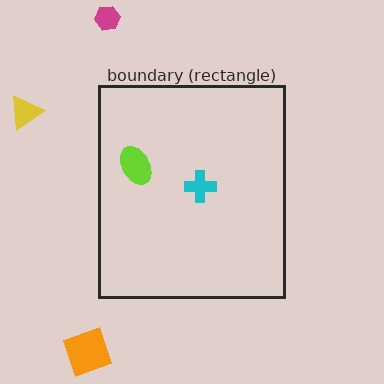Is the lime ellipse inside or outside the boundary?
Inside.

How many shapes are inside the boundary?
2 inside, 3 outside.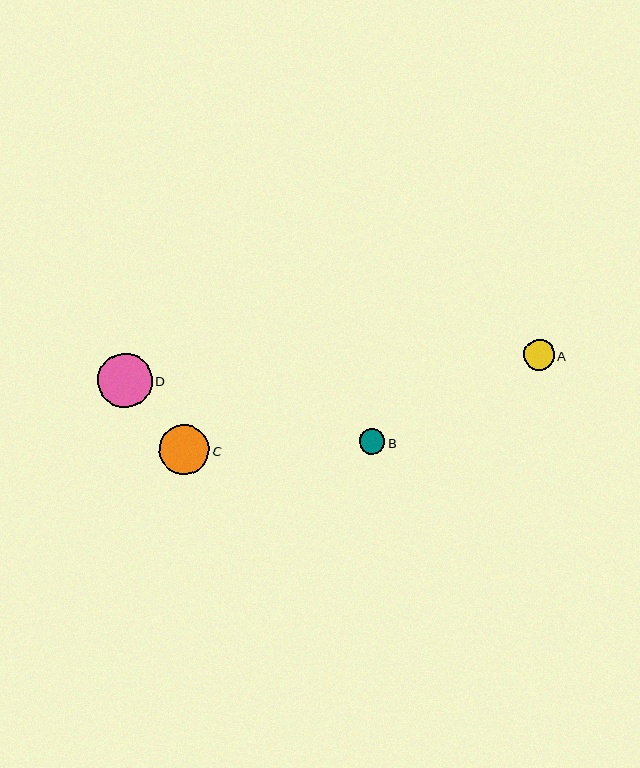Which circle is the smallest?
Circle B is the smallest with a size of approximately 26 pixels.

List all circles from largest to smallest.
From largest to smallest: D, C, A, B.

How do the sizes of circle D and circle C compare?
Circle D and circle C are approximately the same size.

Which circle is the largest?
Circle D is the largest with a size of approximately 55 pixels.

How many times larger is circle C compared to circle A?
Circle C is approximately 1.6 times the size of circle A.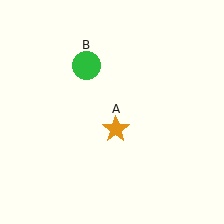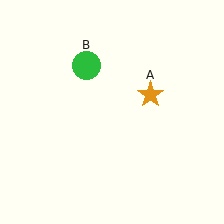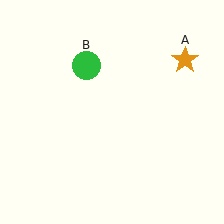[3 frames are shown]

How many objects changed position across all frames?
1 object changed position: orange star (object A).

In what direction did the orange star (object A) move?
The orange star (object A) moved up and to the right.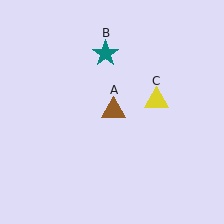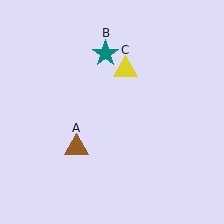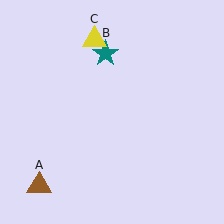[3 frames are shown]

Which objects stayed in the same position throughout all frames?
Teal star (object B) remained stationary.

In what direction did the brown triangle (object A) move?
The brown triangle (object A) moved down and to the left.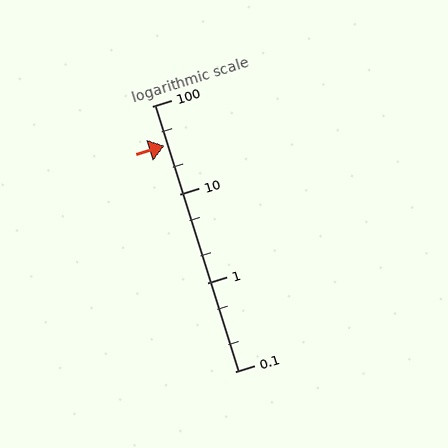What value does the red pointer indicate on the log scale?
The pointer indicates approximately 36.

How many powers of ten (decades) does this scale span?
The scale spans 3 decades, from 0.1 to 100.